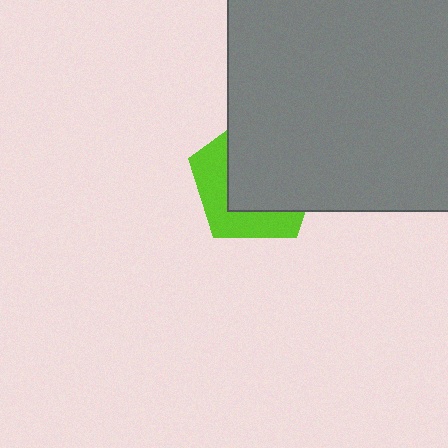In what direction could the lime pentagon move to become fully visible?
The lime pentagon could move toward the lower-left. That would shift it out from behind the gray square entirely.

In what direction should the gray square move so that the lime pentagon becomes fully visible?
The gray square should move toward the upper-right. That is the shortest direction to clear the overlap and leave the lime pentagon fully visible.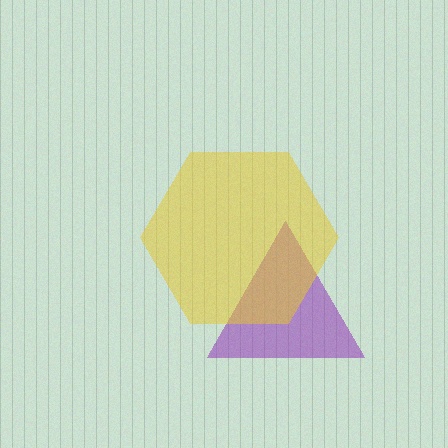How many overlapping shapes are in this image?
There are 2 overlapping shapes in the image.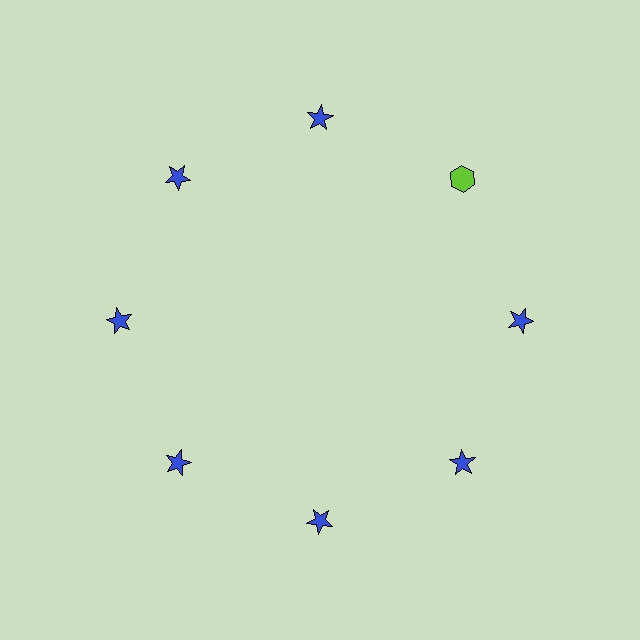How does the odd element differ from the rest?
It differs in both color (lime instead of blue) and shape (hexagon instead of star).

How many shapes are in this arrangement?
There are 8 shapes arranged in a ring pattern.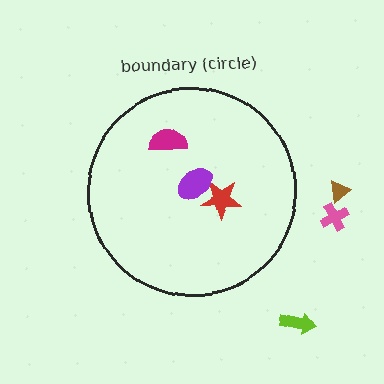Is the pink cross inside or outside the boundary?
Outside.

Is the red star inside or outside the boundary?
Inside.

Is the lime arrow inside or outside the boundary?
Outside.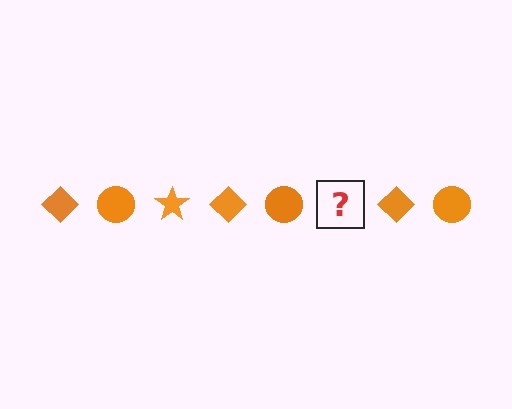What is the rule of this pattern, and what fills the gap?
The rule is that the pattern cycles through diamond, circle, star shapes in orange. The gap should be filled with an orange star.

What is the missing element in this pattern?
The missing element is an orange star.